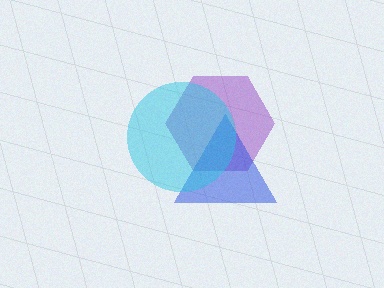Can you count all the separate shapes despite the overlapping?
Yes, there are 3 separate shapes.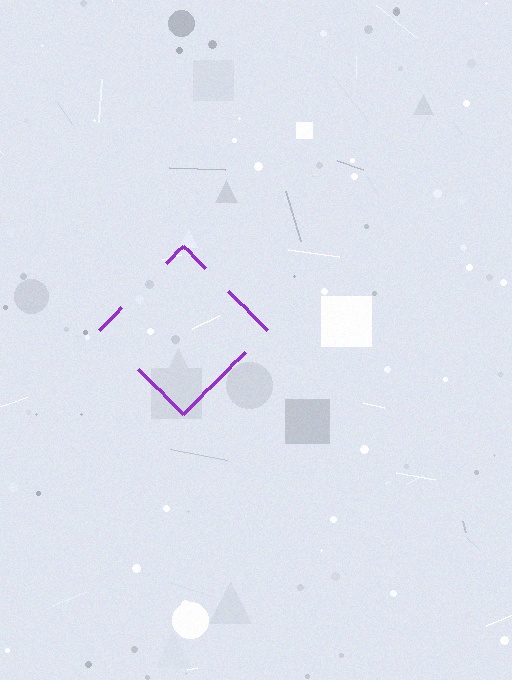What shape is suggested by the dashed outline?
The dashed outline suggests a diamond.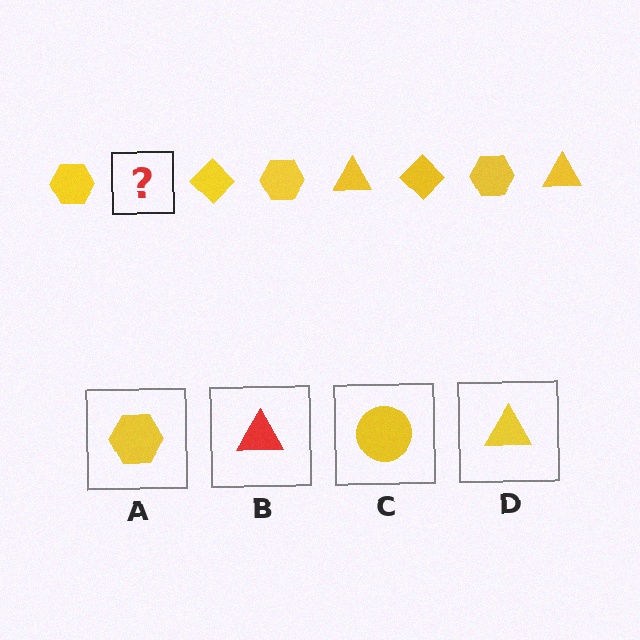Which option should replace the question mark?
Option D.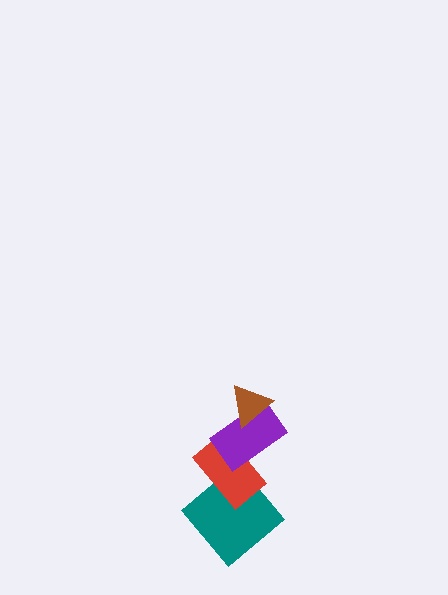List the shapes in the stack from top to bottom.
From top to bottom: the brown triangle, the purple rectangle, the red rectangle, the teal diamond.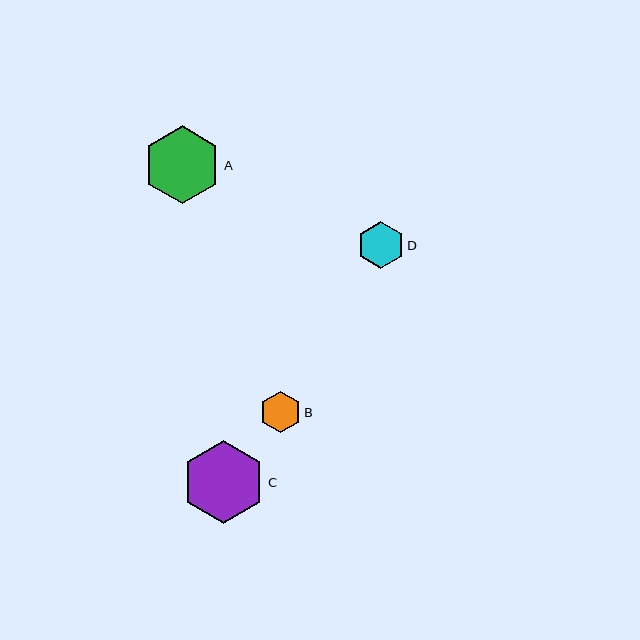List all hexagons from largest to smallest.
From largest to smallest: C, A, D, B.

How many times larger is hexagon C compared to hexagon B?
Hexagon C is approximately 2.0 times the size of hexagon B.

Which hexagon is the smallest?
Hexagon B is the smallest with a size of approximately 41 pixels.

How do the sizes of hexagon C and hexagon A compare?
Hexagon C and hexagon A are approximately the same size.